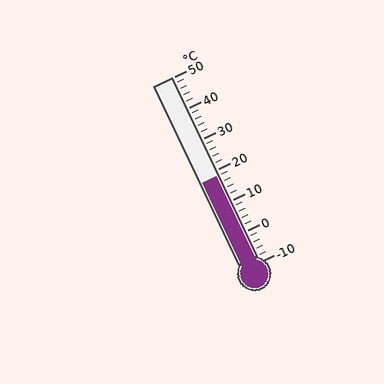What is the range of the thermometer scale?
The thermometer scale ranges from -10°C to 50°C.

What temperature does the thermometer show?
The thermometer shows approximately 18°C.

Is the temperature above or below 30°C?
The temperature is below 30°C.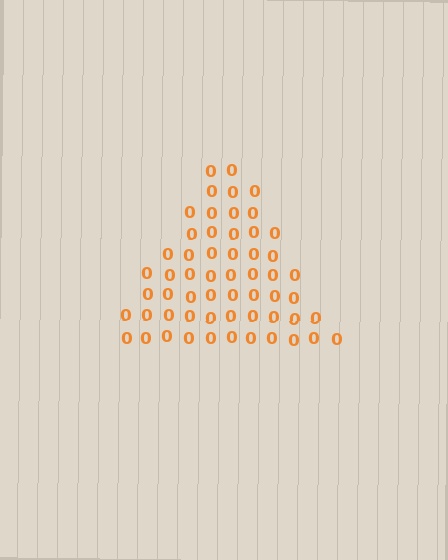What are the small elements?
The small elements are digit 0's.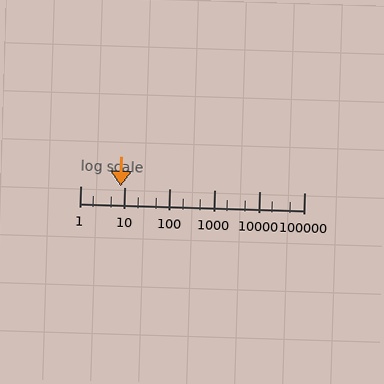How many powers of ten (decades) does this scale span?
The scale spans 5 decades, from 1 to 100000.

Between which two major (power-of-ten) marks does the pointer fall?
The pointer is between 1 and 10.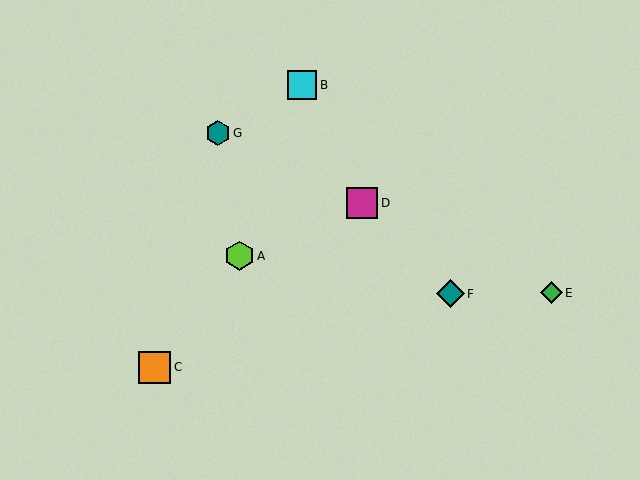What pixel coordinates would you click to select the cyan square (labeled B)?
Click at (302, 85) to select the cyan square B.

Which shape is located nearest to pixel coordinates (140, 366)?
The orange square (labeled C) at (155, 367) is nearest to that location.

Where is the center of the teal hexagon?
The center of the teal hexagon is at (218, 133).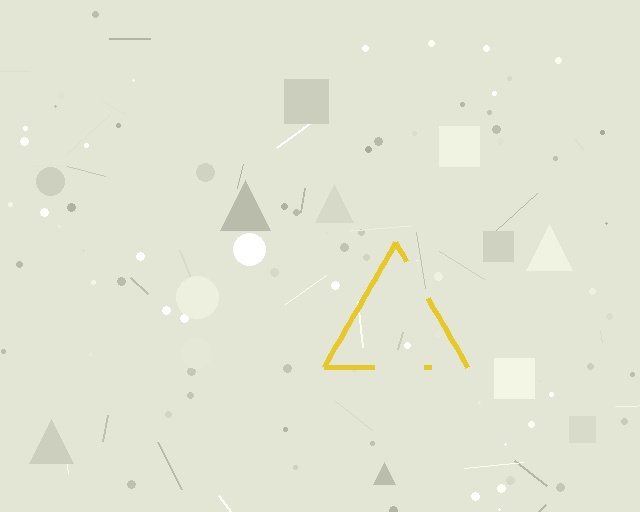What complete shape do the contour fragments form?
The contour fragments form a triangle.